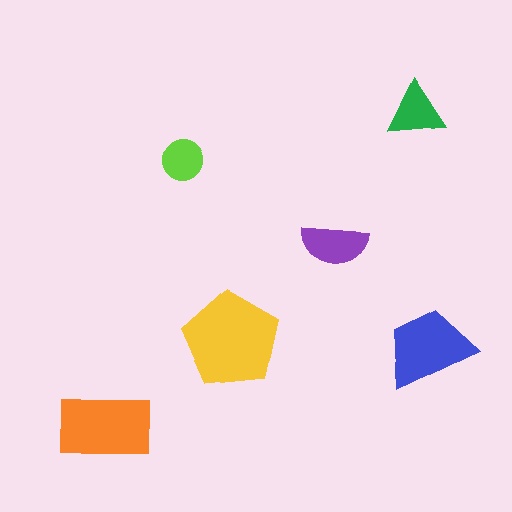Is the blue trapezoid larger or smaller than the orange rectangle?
Smaller.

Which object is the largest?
The yellow pentagon.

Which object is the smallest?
The lime circle.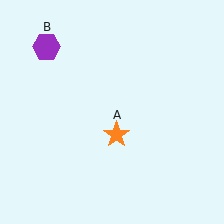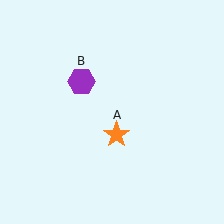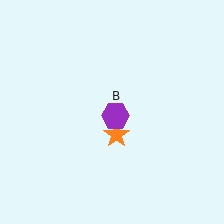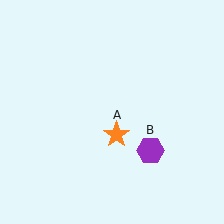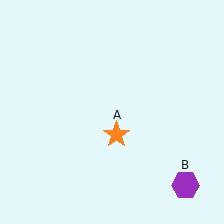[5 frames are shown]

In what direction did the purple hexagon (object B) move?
The purple hexagon (object B) moved down and to the right.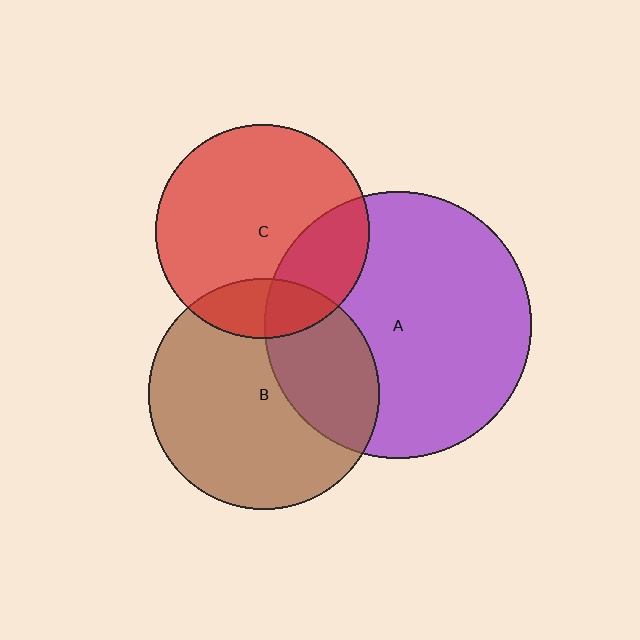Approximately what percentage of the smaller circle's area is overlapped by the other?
Approximately 30%.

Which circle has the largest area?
Circle A (purple).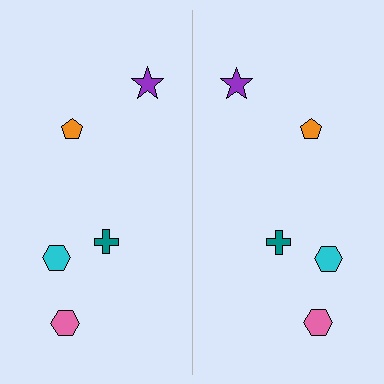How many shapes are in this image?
There are 10 shapes in this image.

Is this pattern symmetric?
Yes, this pattern has bilateral (reflection) symmetry.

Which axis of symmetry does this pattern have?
The pattern has a vertical axis of symmetry running through the center of the image.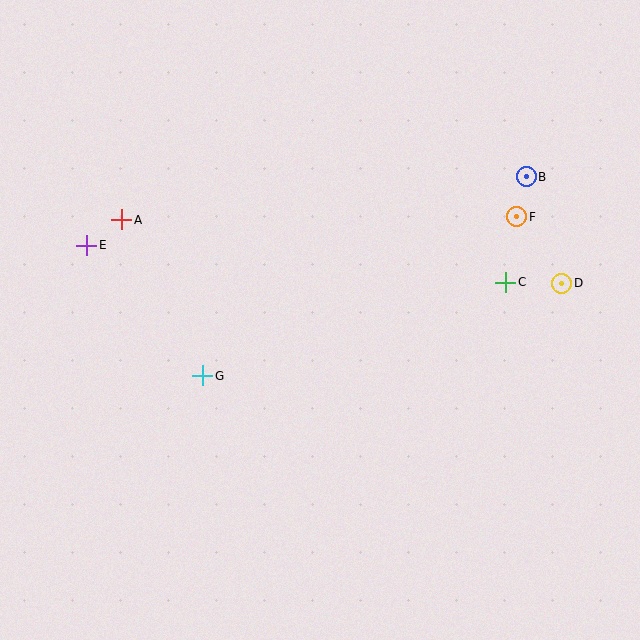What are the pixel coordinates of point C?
Point C is at (506, 282).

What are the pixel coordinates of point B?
Point B is at (526, 177).